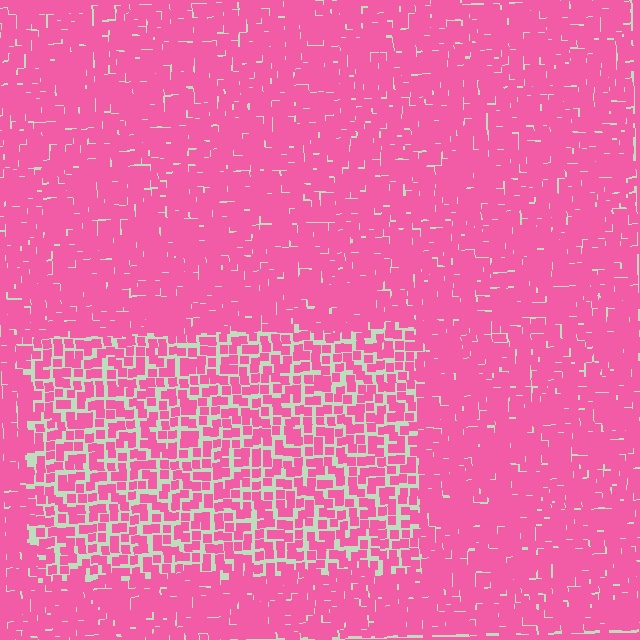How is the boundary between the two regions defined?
The boundary is defined by a change in element density (approximately 1.8x ratio). All elements are the same color, size, and shape.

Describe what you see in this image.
The image contains small pink elements arranged at two different densities. A rectangle-shaped region is visible where the elements are less densely packed than the surrounding area.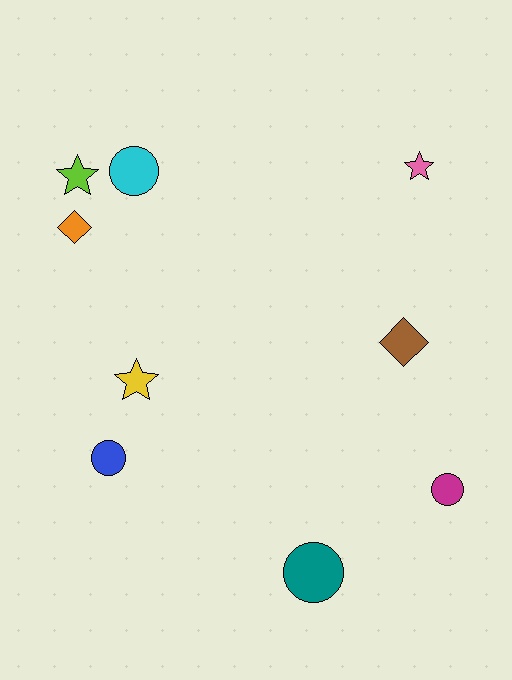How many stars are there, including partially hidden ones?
There are 3 stars.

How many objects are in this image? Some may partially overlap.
There are 9 objects.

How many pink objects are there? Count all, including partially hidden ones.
There is 1 pink object.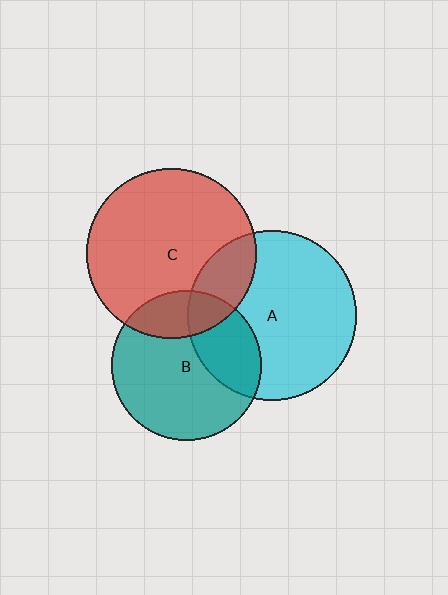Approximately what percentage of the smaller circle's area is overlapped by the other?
Approximately 20%.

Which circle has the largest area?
Circle C (red).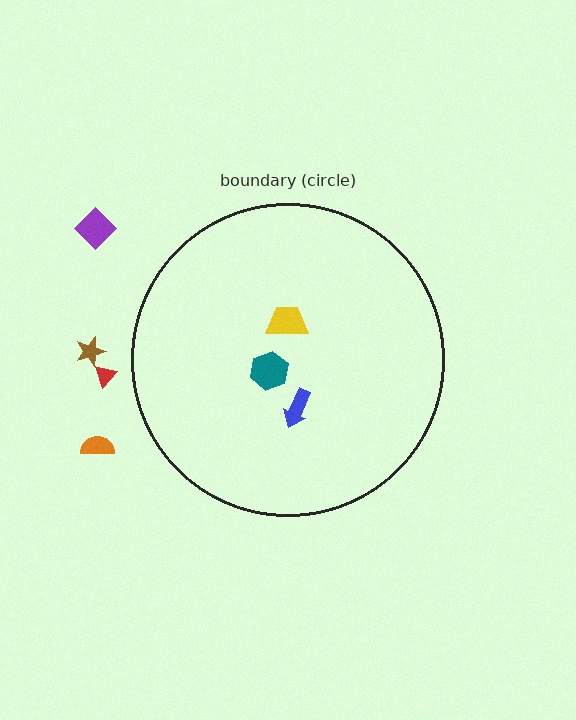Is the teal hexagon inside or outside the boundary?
Inside.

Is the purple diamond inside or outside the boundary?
Outside.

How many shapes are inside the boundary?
3 inside, 4 outside.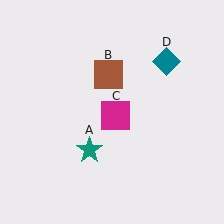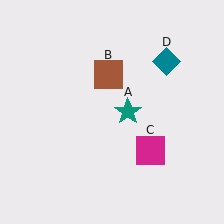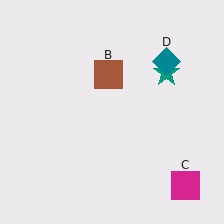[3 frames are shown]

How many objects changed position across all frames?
2 objects changed position: teal star (object A), magenta square (object C).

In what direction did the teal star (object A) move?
The teal star (object A) moved up and to the right.